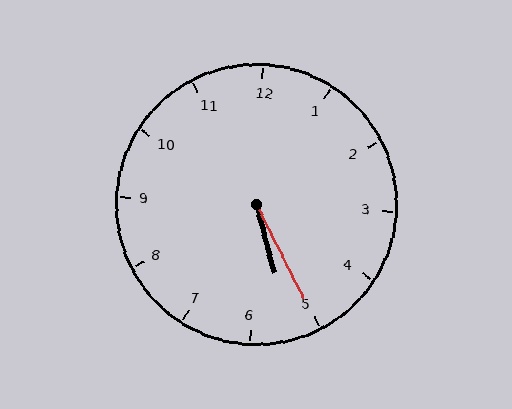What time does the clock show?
5:25.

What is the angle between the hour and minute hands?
Approximately 12 degrees.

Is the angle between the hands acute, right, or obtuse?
It is acute.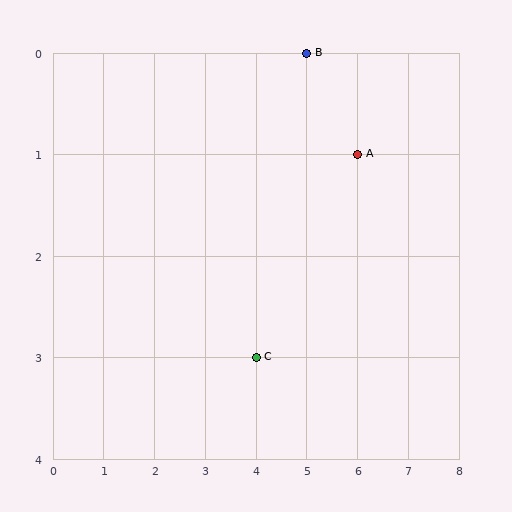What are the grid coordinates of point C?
Point C is at grid coordinates (4, 3).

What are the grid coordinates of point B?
Point B is at grid coordinates (5, 0).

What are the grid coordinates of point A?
Point A is at grid coordinates (6, 1).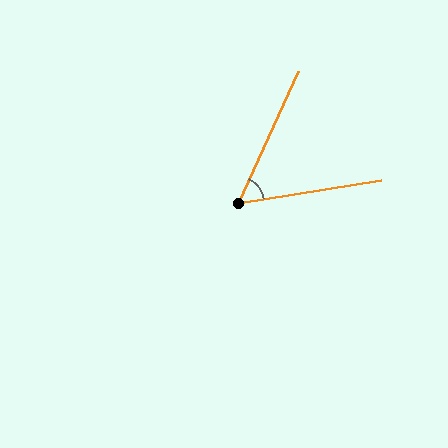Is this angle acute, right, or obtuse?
It is acute.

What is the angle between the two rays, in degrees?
Approximately 57 degrees.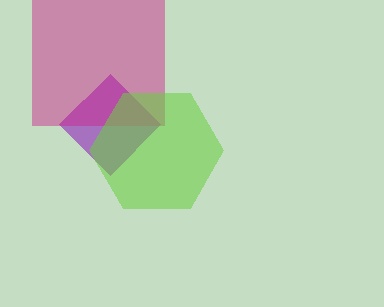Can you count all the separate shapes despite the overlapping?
Yes, there are 3 separate shapes.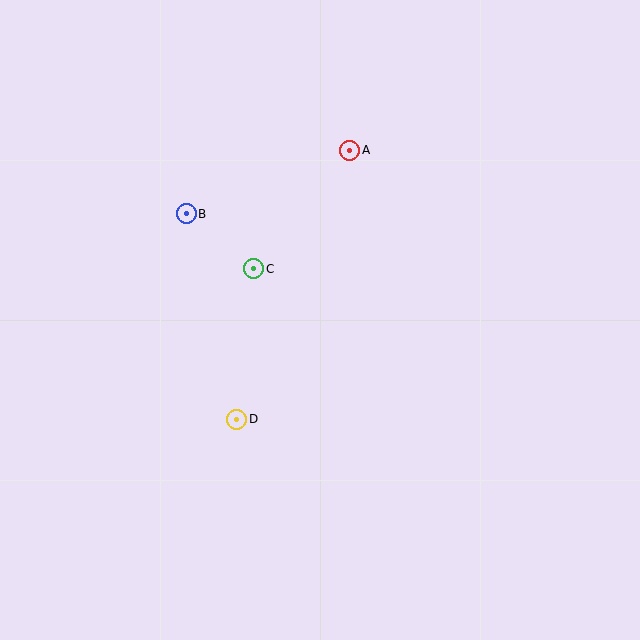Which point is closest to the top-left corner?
Point B is closest to the top-left corner.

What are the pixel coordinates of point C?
Point C is at (254, 269).